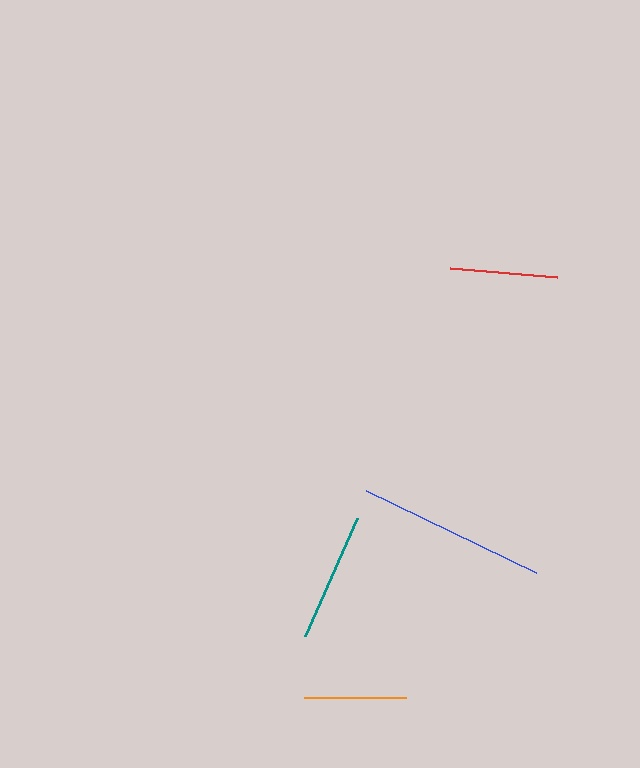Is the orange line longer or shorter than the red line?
The red line is longer than the orange line.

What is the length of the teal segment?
The teal segment is approximately 129 pixels long.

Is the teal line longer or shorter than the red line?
The teal line is longer than the red line.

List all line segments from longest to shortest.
From longest to shortest: blue, teal, red, orange.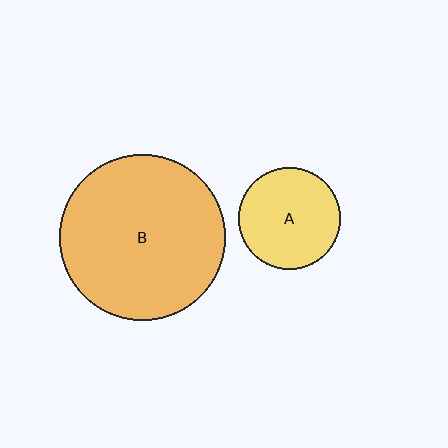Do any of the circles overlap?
No, none of the circles overlap.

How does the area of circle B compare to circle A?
Approximately 2.6 times.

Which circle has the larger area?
Circle B (orange).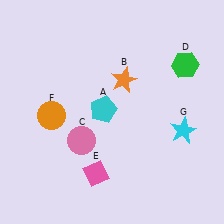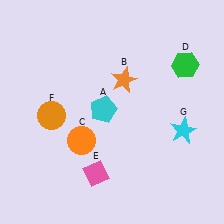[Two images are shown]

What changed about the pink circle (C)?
In Image 1, C is pink. In Image 2, it changed to orange.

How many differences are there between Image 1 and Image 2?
There is 1 difference between the two images.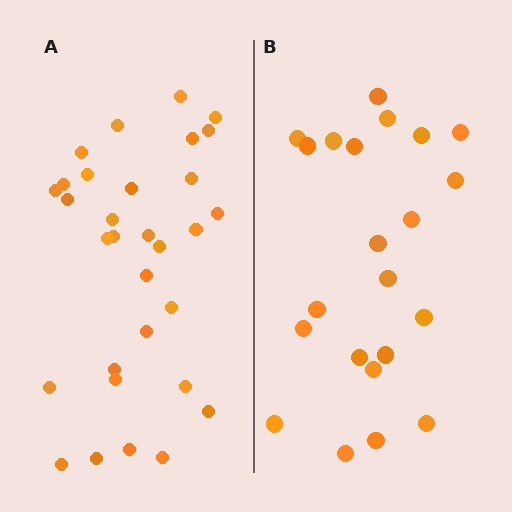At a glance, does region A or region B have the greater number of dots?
Region A (the left region) has more dots.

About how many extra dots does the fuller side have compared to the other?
Region A has roughly 8 or so more dots than region B.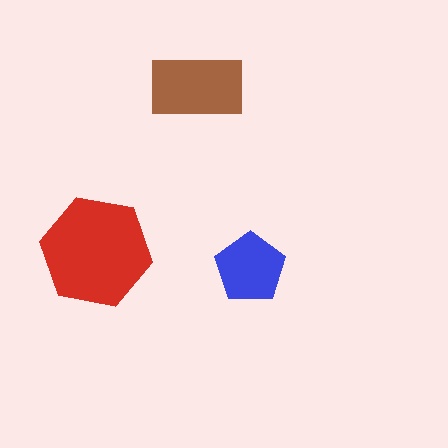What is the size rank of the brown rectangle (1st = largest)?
2nd.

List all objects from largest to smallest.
The red hexagon, the brown rectangle, the blue pentagon.